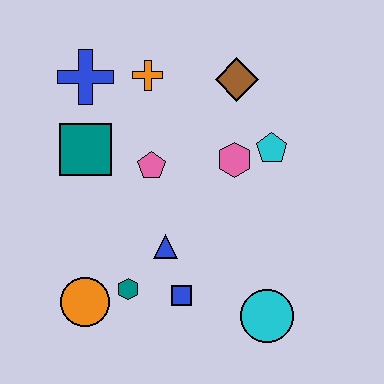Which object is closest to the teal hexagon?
The orange circle is closest to the teal hexagon.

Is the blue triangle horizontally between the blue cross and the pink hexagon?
Yes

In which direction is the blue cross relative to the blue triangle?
The blue cross is above the blue triangle.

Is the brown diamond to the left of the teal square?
No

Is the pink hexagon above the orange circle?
Yes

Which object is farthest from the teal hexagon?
The brown diamond is farthest from the teal hexagon.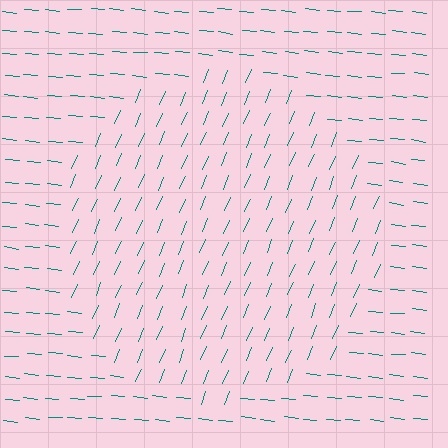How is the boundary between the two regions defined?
The boundary is defined purely by a change in line orientation (approximately 73 degrees difference). All lines are the same color and thickness.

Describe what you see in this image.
The image is filled with small teal line segments. A circle region in the image has lines oriented differently from the surrounding lines, creating a visible texture boundary.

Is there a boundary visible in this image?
Yes, there is a texture boundary formed by a change in line orientation.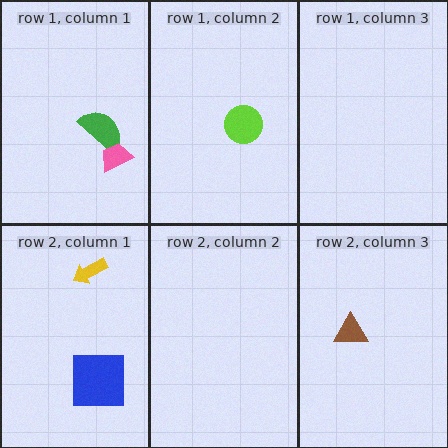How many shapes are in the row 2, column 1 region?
2.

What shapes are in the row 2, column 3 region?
The brown triangle.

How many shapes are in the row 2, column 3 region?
1.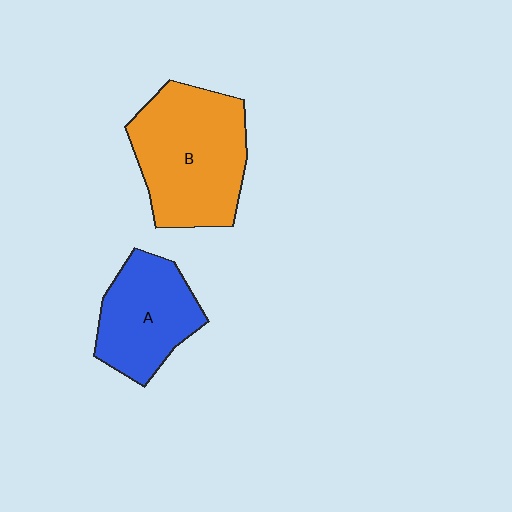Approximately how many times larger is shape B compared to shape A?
Approximately 1.5 times.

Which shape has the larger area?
Shape B (orange).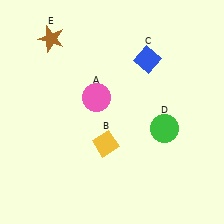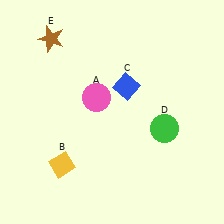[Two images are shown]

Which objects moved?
The objects that moved are: the yellow diamond (B), the blue diamond (C).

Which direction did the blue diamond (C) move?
The blue diamond (C) moved down.